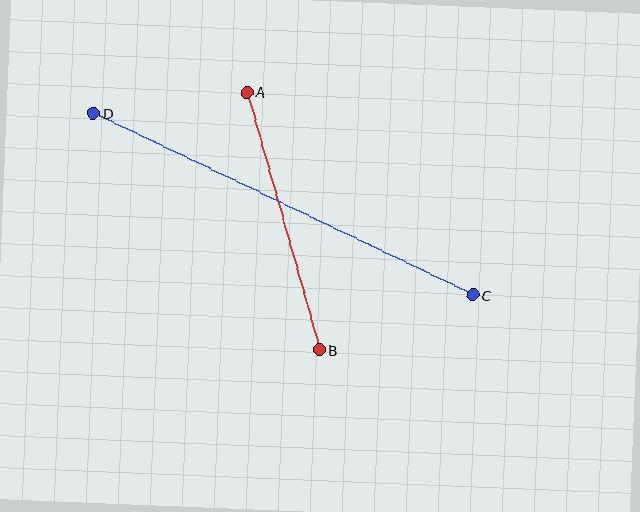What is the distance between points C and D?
The distance is approximately 420 pixels.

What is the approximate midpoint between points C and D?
The midpoint is at approximately (283, 204) pixels.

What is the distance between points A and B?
The distance is approximately 267 pixels.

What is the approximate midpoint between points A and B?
The midpoint is at approximately (283, 221) pixels.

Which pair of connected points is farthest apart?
Points C and D are farthest apart.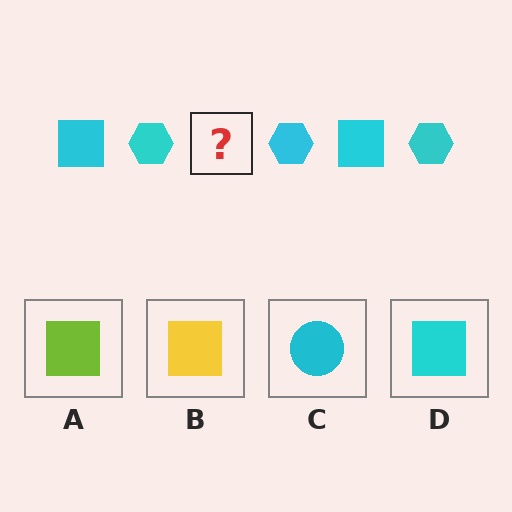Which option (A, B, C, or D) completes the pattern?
D.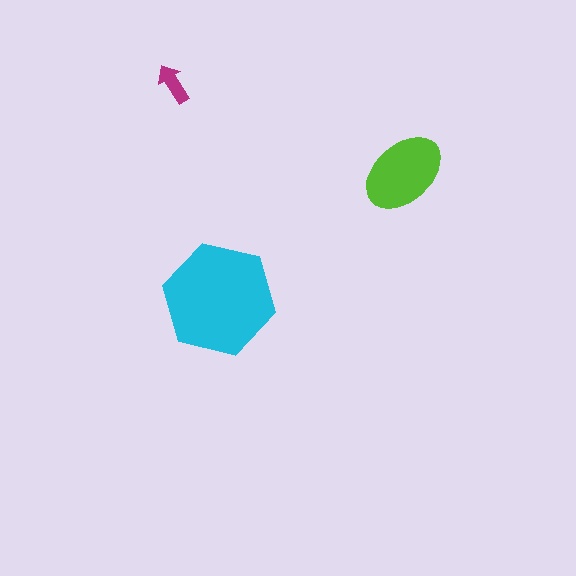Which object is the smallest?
The magenta arrow.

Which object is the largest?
The cyan hexagon.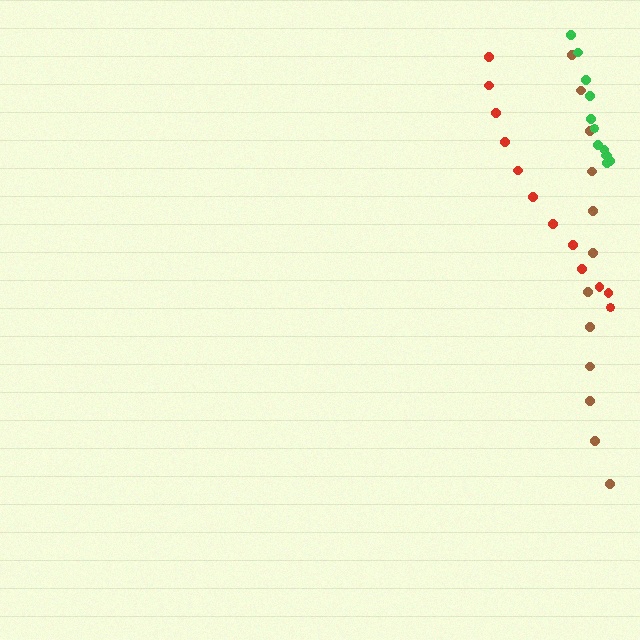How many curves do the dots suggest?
There are 3 distinct paths.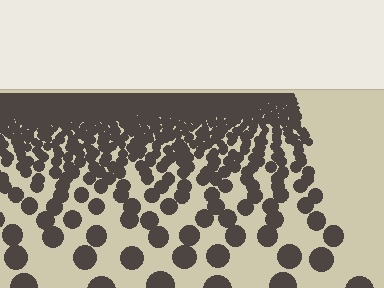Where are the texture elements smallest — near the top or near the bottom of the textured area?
Near the top.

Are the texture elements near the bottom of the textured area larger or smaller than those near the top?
Larger. Near the bottom, elements are closer to the viewer and appear at a bigger on-screen size.